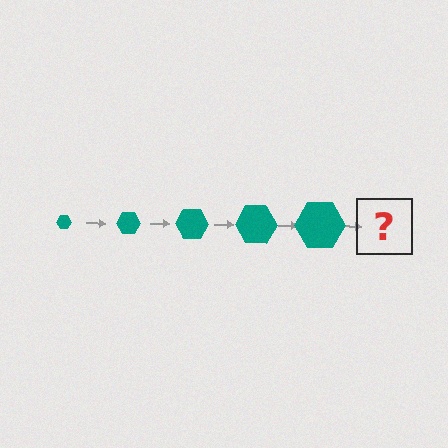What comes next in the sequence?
The next element should be a teal hexagon, larger than the previous one.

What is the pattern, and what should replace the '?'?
The pattern is that the hexagon gets progressively larger each step. The '?' should be a teal hexagon, larger than the previous one.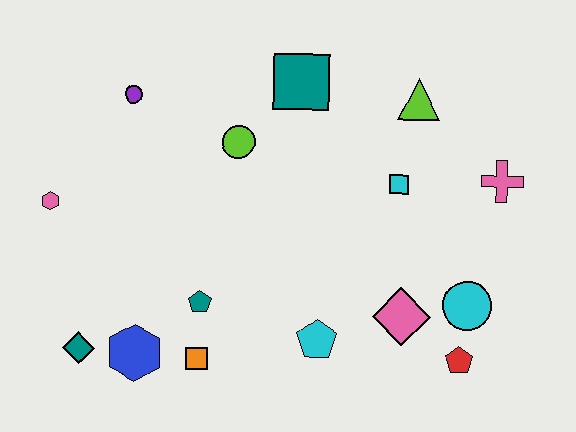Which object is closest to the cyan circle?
The red pentagon is closest to the cyan circle.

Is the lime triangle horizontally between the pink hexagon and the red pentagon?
Yes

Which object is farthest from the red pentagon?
The pink hexagon is farthest from the red pentagon.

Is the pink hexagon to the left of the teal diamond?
Yes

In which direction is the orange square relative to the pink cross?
The orange square is to the left of the pink cross.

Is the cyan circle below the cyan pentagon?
No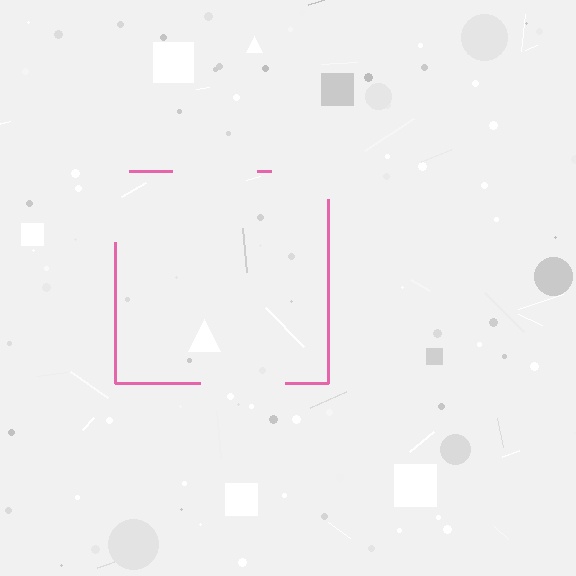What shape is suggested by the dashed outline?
The dashed outline suggests a square.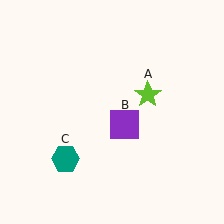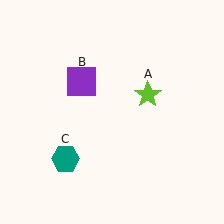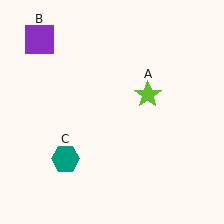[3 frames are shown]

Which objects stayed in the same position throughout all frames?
Lime star (object A) and teal hexagon (object C) remained stationary.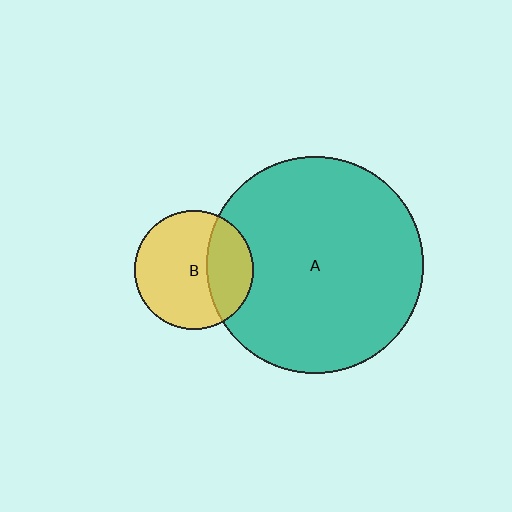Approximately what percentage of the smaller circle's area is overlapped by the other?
Approximately 30%.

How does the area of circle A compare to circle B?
Approximately 3.3 times.